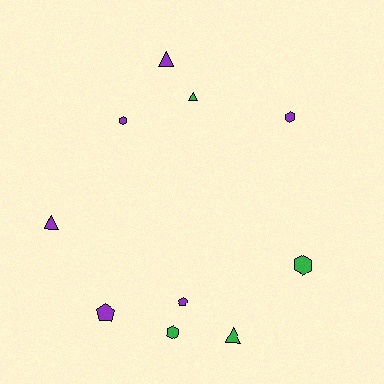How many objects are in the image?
There are 10 objects.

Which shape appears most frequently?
Triangle, with 4 objects.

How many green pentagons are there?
There are no green pentagons.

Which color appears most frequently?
Purple, with 6 objects.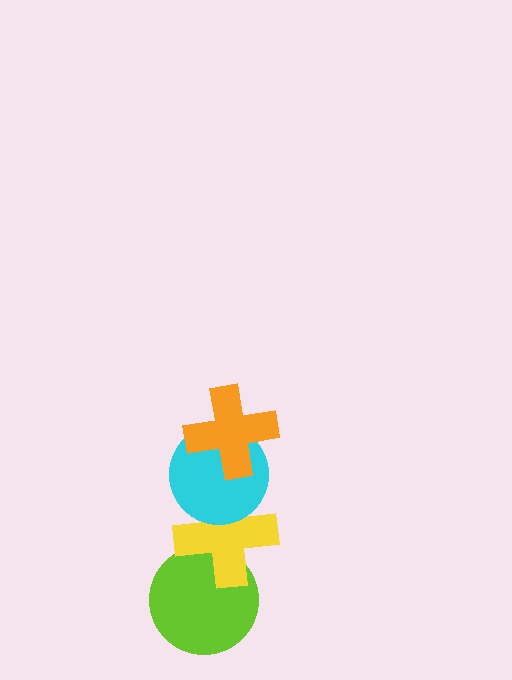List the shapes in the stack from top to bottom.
From top to bottom: the orange cross, the cyan circle, the yellow cross, the lime circle.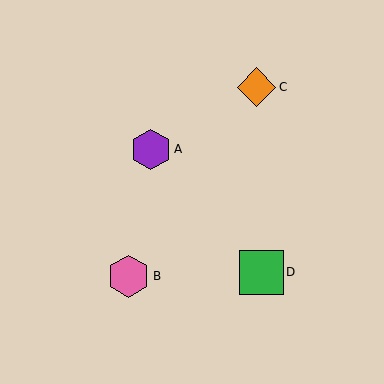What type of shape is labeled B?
Shape B is a pink hexagon.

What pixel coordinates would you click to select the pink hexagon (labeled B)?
Click at (129, 276) to select the pink hexagon B.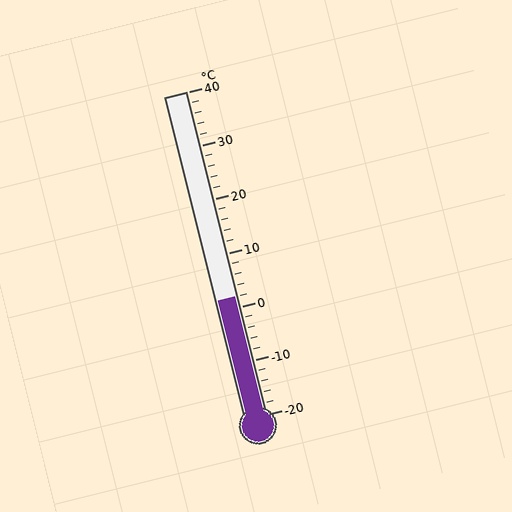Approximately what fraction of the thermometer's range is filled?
The thermometer is filled to approximately 35% of its range.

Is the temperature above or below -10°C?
The temperature is above -10°C.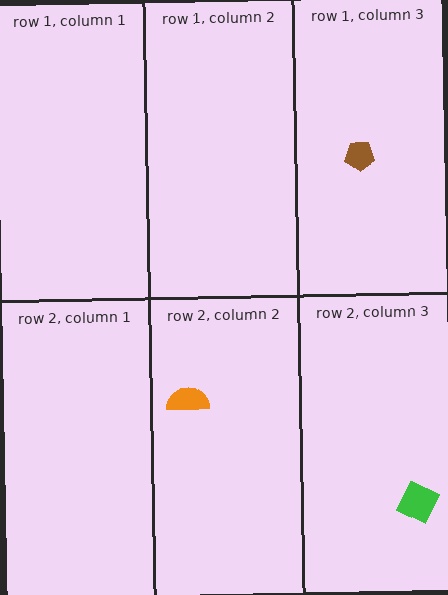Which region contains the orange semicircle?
The row 2, column 2 region.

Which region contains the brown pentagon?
The row 1, column 3 region.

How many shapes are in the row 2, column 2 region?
1.